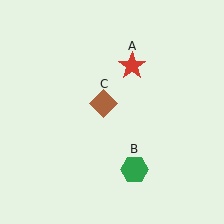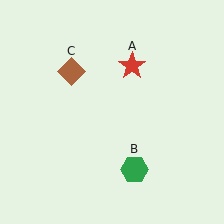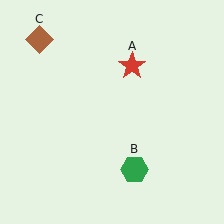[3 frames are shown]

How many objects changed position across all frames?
1 object changed position: brown diamond (object C).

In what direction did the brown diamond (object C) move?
The brown diamond (object C) moved up and to the left.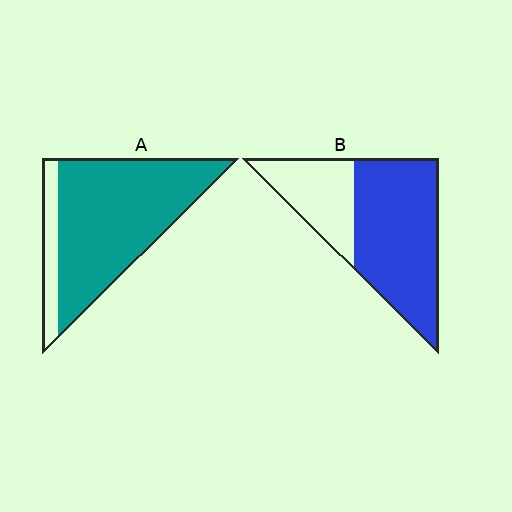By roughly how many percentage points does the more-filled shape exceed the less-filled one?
By roughly 15 percentage points (A over B).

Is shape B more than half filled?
Yes.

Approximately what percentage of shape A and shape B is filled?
A is approximately 85% and B is approximately 65%.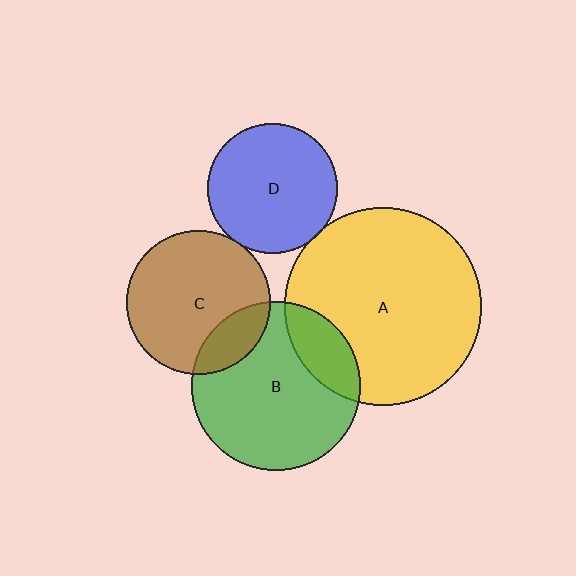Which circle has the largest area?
Circle A (yellow).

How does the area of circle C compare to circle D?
Approximately 1.2 times.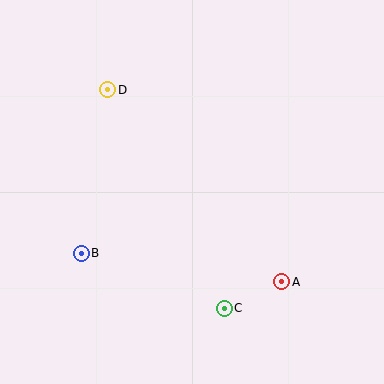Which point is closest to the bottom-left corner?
Point B is closest to the bottom-left corner.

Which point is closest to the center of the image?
Point C at (224, 308) is closest to the center.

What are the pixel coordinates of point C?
Point C is at (224, 308).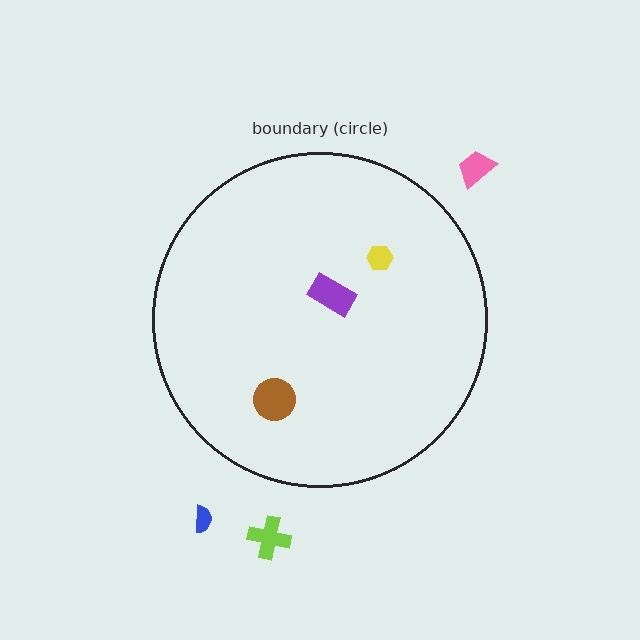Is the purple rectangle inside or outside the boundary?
Inside.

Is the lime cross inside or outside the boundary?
Outside.